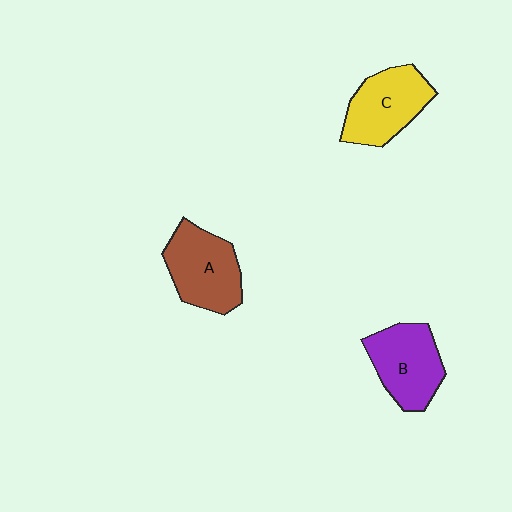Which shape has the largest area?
Shape A (brown).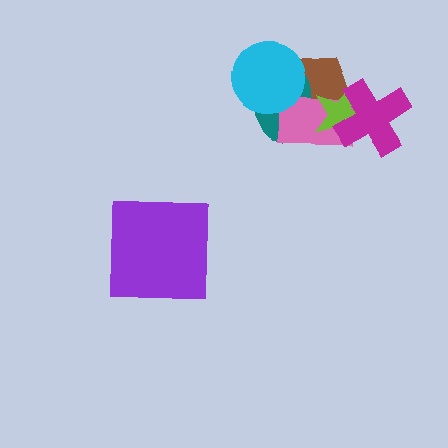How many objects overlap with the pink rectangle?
5 objects overlap with the pink rectangle.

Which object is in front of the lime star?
The magenta cross is in front of the lime star.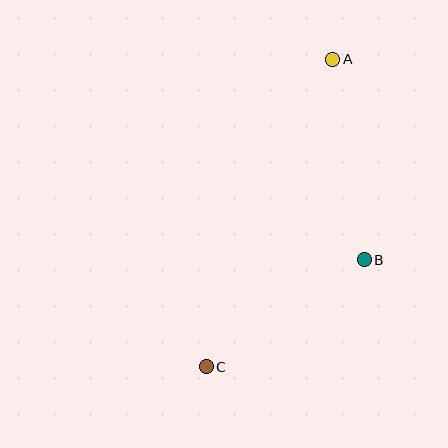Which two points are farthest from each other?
Points A and C are farthest from each other.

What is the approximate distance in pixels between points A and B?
The distance between A and B is approximately 203 pixels.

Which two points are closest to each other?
Points B and C are closest to each other.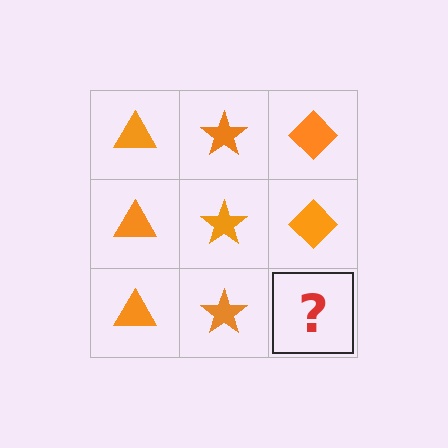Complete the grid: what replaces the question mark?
The question mark should be replaced with an orange diamond.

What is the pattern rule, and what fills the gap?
The rule is that each column has a consistent shape. The gap should be filled with an orange diamond.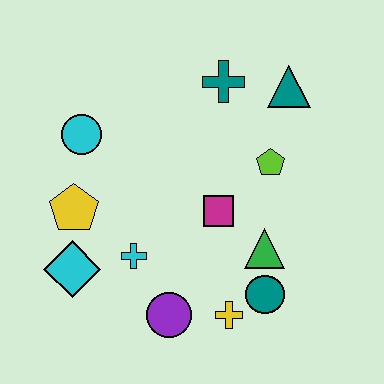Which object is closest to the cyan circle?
The yellow pentagon is closest to the cyan circle.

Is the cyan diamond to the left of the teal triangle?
Yes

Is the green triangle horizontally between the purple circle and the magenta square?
No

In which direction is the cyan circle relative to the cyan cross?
The cyan circle is above the cyan cross.